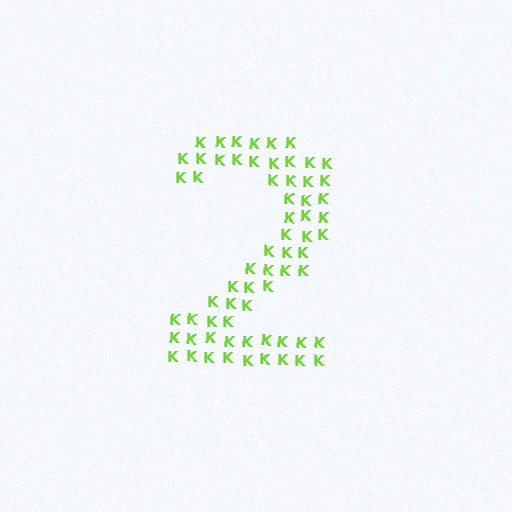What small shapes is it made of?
It is made of small letter K's.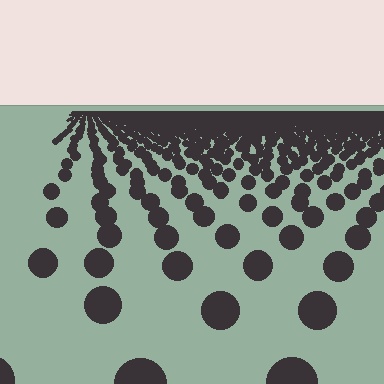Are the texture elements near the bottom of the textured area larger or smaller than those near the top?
Larger. Near the bottom, elements are closer to the viewer and appear at a bigger on-screen size.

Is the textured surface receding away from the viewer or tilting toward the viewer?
The surface is receding away from the viewer. Texture elements get smaller and denser toward the top.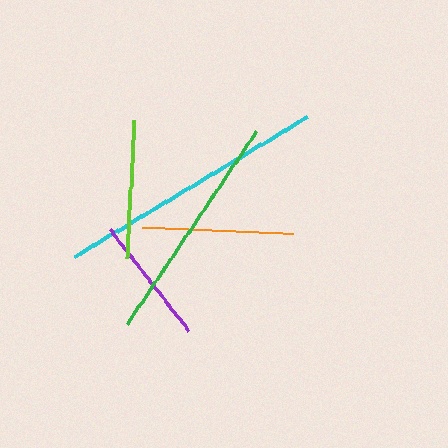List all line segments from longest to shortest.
From longest to shortest: cyan, green, orange, lime, purple.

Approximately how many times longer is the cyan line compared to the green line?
The cyan line is approximately 1.2 times the length of the green line.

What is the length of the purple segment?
The purple segment is approximately 129 pixels long.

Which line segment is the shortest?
The purple line is the shortest at approximately 129 pixels.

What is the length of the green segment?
The green segment is approximately 232 pixels long.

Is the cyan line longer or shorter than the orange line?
The cyan line is longer than the orange line.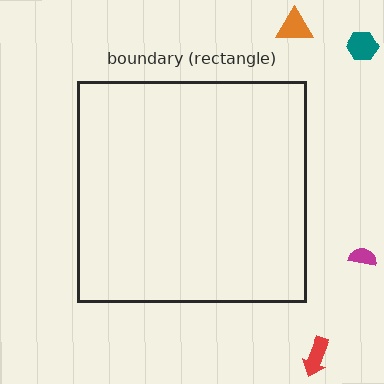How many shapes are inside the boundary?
0 inside, 4 outside.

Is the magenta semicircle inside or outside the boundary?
Outside.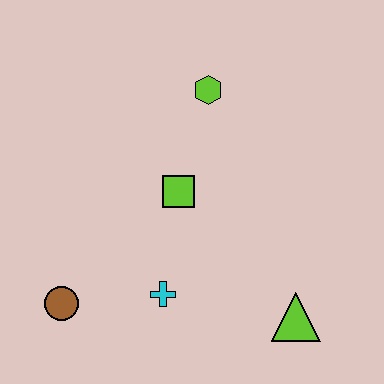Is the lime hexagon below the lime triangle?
No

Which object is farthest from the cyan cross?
The lime hexagon is farthest from the cyan cross.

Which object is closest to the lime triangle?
The cyan cross is closest to the lime triangle.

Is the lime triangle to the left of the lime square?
No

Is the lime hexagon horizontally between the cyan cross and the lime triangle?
Yes